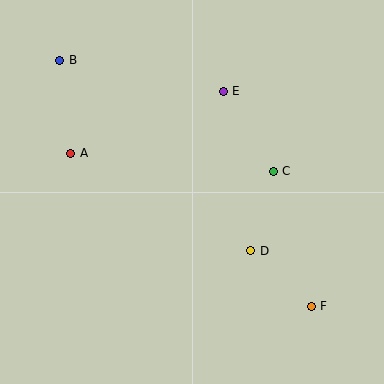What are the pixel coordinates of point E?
Point E is at (223, 91).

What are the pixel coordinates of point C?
Point C is at (273, 171).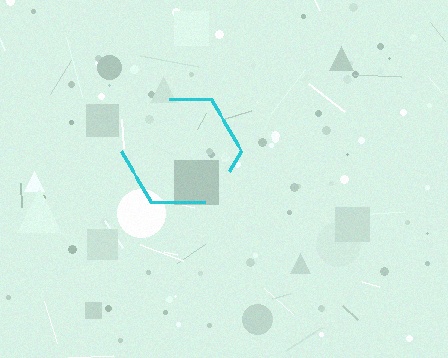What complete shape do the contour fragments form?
The contour fragments form a hexagon.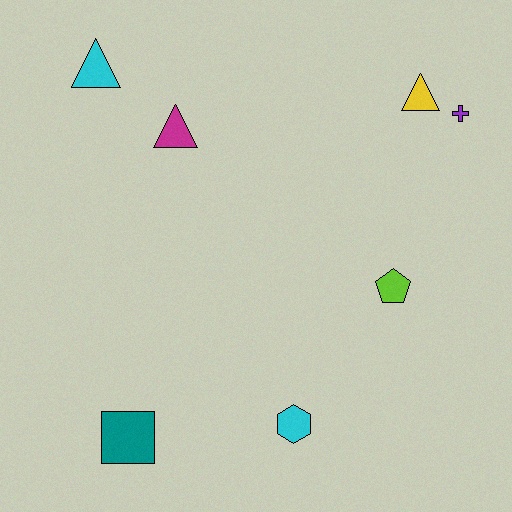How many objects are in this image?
There are 7 objects.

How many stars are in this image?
There are no stars.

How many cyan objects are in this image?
There are 2 cyan objects.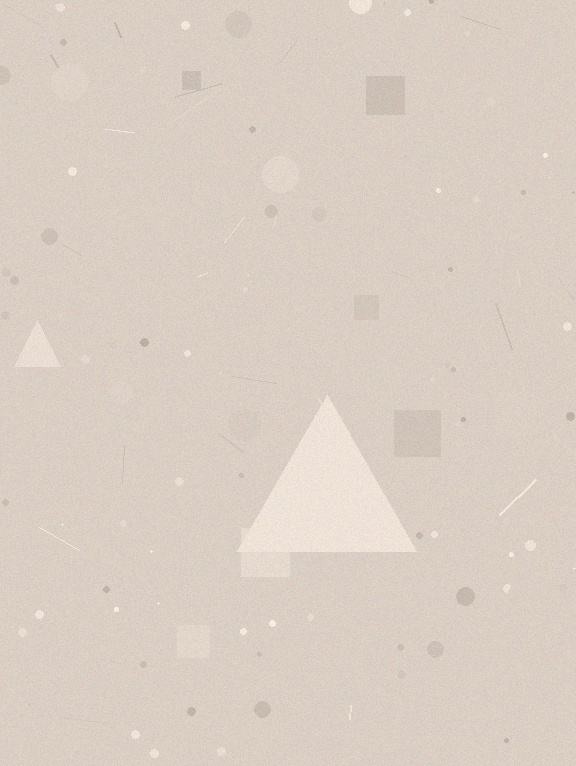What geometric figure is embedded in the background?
A triangle is embedded in the background.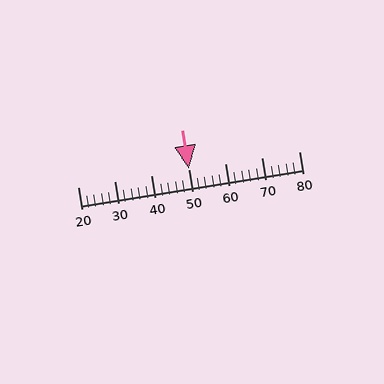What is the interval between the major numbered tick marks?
The major tick marks are spaced 10 units apart.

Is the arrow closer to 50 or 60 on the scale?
The arrow is closer to 50.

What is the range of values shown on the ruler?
The ruler shows values from 20 to 80.